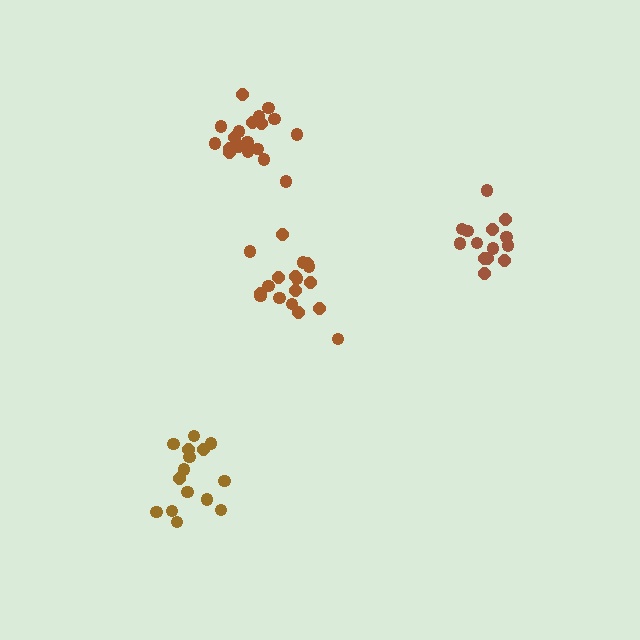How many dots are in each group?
Group 1: 18 dots, Group 2: 15 dots, Group 3: 14 dots, Group 4: 19 dots (66 total).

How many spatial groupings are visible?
There are 4 spatial groupings.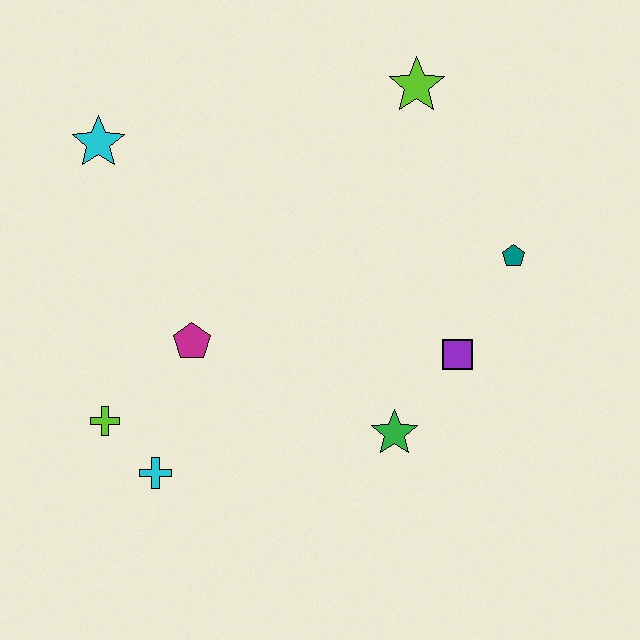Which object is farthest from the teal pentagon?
The lime cross is farthest from the teal pentagon.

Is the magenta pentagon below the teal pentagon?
Yes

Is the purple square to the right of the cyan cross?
Yes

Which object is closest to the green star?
The purple square is closest to the green star.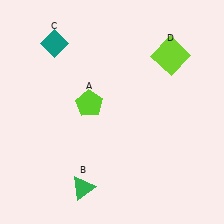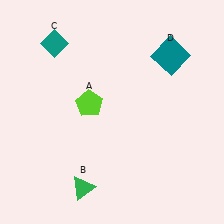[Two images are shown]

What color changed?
The square (D) changed from lime in Image 1 to teal in Image 2.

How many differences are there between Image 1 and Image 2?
There is 1 difference between the two images.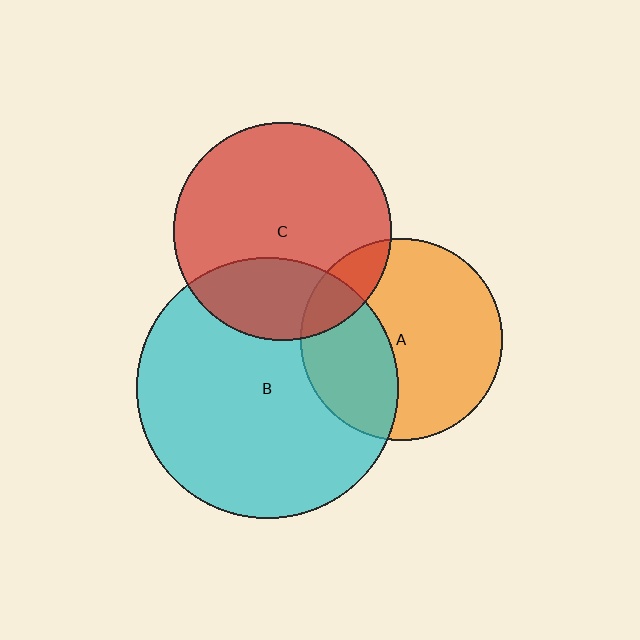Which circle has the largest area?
Circle B (cyan).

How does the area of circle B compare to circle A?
Approximately 1.7 times.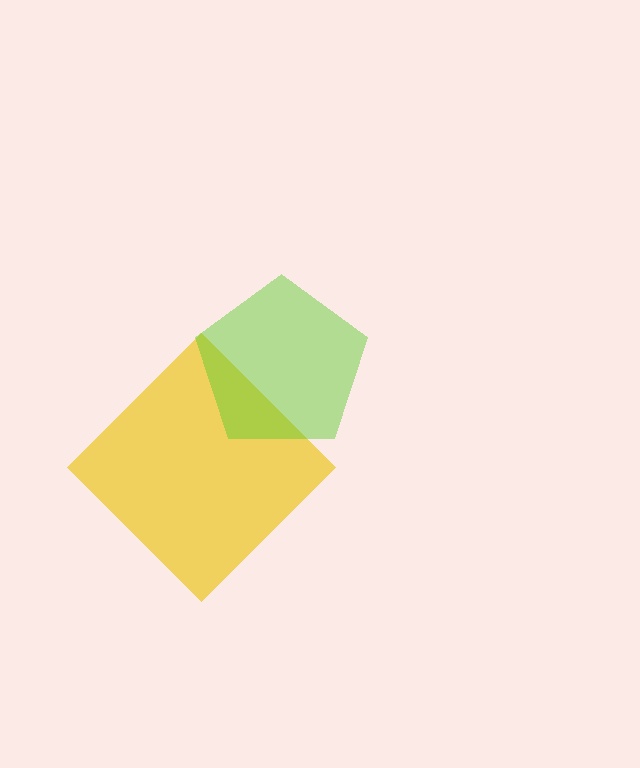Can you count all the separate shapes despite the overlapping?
Yes, there are 2 separate shapes.